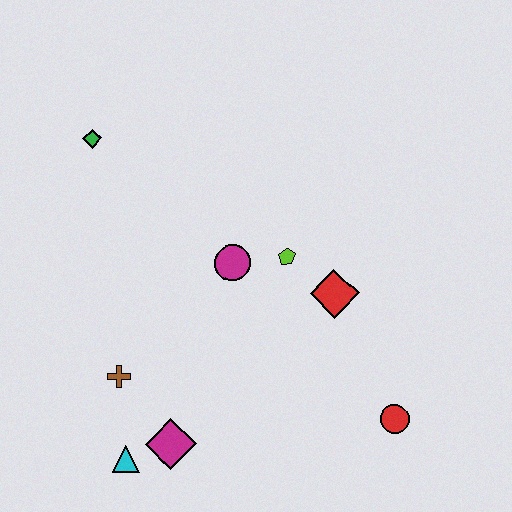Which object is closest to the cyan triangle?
The magenta diamond is closest to the cyan triangle.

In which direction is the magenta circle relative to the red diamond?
The magenta circle is to the left of the red diamond.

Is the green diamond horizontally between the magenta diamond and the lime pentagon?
No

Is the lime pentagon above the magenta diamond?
Yes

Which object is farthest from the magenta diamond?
The green diamond is farthest from the magenta diamond.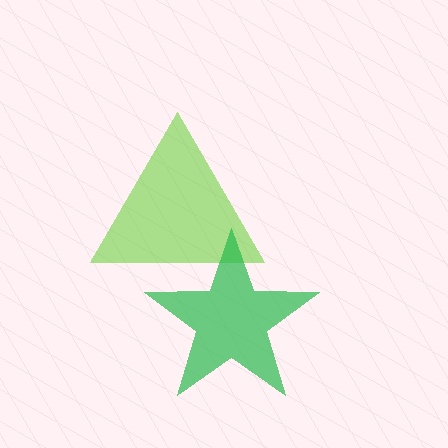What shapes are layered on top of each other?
The layered shapes are: a lime triangle, a green star.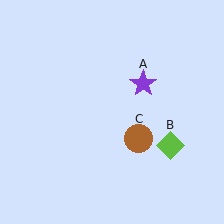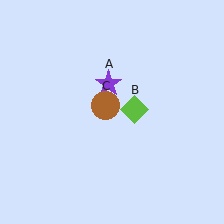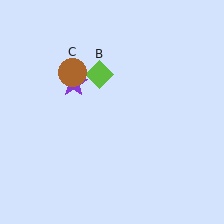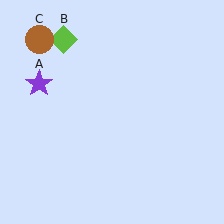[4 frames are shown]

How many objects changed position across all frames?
3 objects changed position: purple star (object A), lime diamond (object B), brown circle (object C).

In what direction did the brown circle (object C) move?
The brown circle (object C) moved up and to the left.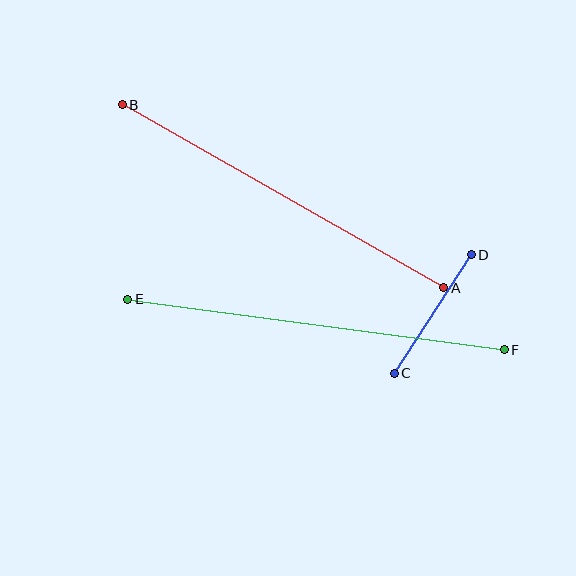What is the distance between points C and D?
The distance is approximately 141 pixels.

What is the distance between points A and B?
The distance is approximately 370 pixels.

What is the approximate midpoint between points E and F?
The midpoint is at approximately (316, 325) pixels.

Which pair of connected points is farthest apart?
Points E and F are farthest apart.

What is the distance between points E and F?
The distance is approximately 380 pixels.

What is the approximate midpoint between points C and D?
The midpoint is at approximately (433, 314) pixels.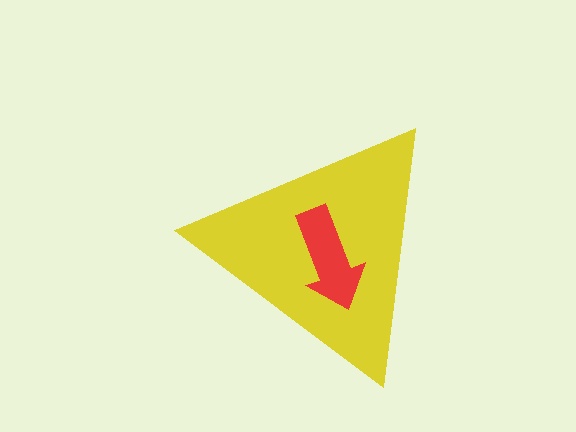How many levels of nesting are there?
2.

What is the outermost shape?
The yellow triangle.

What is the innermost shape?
The red arrow.